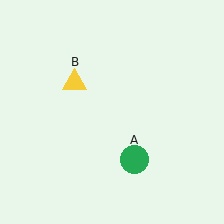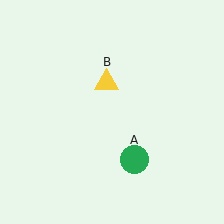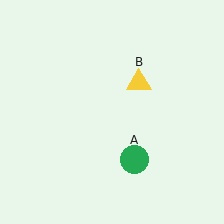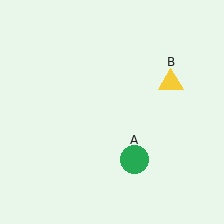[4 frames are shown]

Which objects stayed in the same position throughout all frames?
Green circle (object A) remained stationary.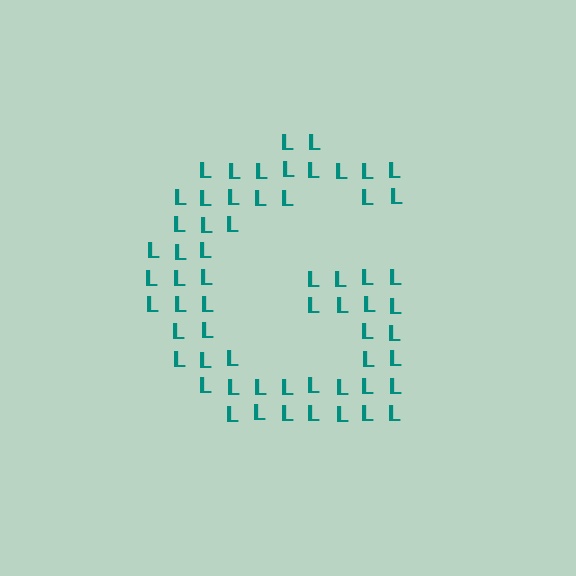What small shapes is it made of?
It is made of small letter L's.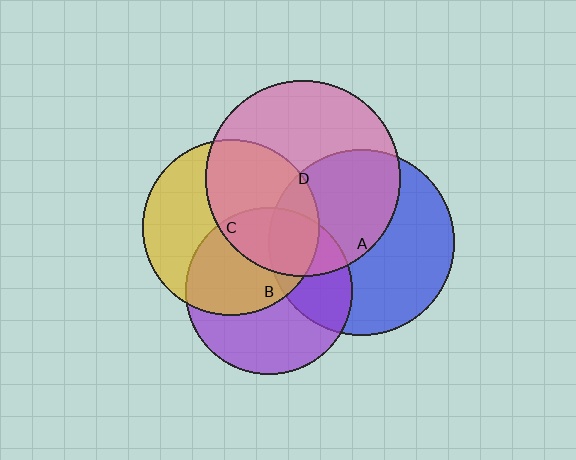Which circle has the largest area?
Circle D (pink).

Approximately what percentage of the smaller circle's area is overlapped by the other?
Approximately 45%.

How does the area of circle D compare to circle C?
Approximately 1.2 times.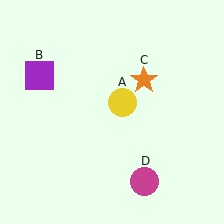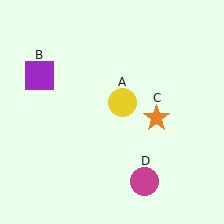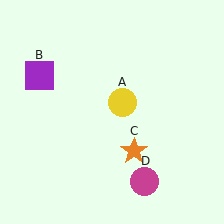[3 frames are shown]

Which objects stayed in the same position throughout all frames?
Yellow circle (object A) and purple square (object B) and magenta circle (object D) remained stationary.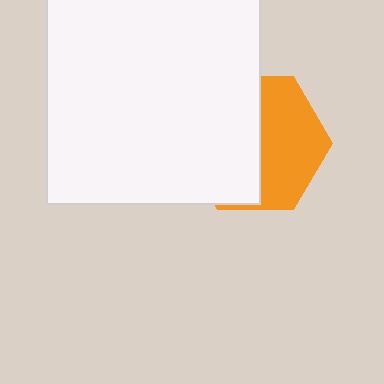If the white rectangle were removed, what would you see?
You would see the complete orange hexagon.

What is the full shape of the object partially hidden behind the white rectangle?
The partially hidden object is an orange hexagon.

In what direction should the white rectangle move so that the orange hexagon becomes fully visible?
The white rectangle should move left. That is the shortest direction to clear the overlap and leave the orange hexagon fully visible.